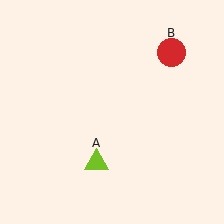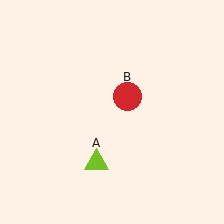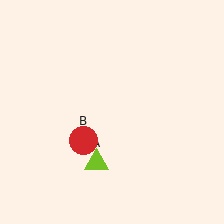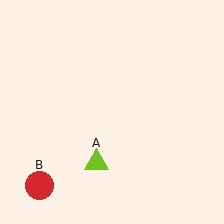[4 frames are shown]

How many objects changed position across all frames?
1 object changed position: red circle (object B).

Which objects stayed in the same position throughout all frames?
Lime triangle (object A) remained stationary.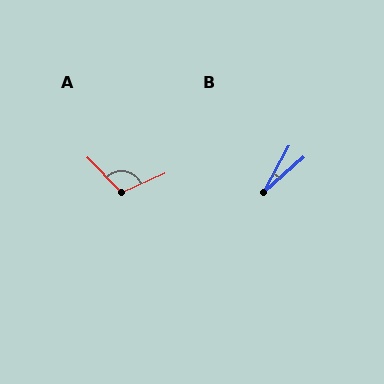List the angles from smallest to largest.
B (20°), A (110°).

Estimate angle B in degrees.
Approximately 20 degrees.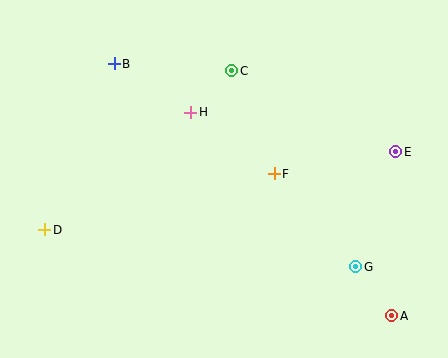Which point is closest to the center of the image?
Point F at (274, 174) is closest to the center.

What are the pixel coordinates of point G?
Point G is at (356, 267).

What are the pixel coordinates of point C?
Point C is at (232, 71).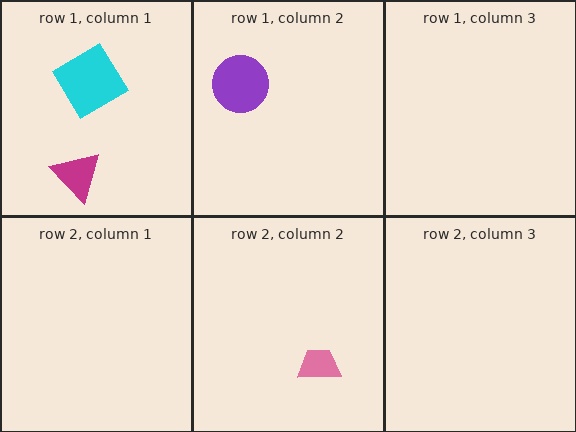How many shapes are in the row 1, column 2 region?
1.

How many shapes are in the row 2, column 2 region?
1.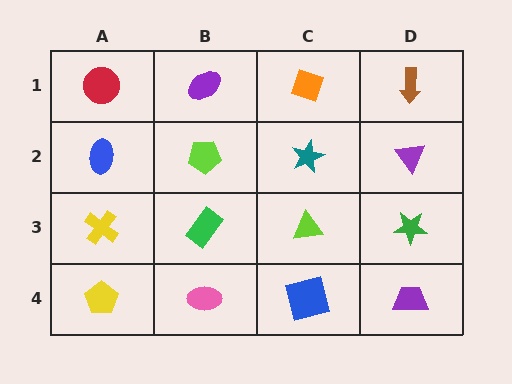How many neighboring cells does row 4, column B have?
3.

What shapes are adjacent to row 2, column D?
A brown arrow (row 1, column D), a green star (row 3, column D), a teal star (row 2, column C).